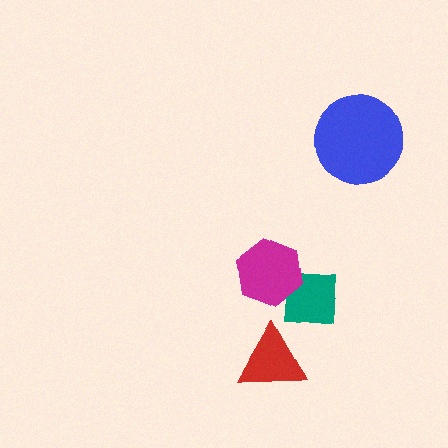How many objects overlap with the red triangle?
0 objects overlap with the red triangle.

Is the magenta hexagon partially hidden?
No, no other shape covers it.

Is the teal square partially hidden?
Yes, it is partially covered by another shape.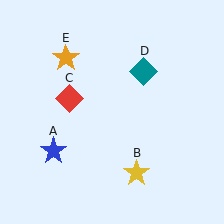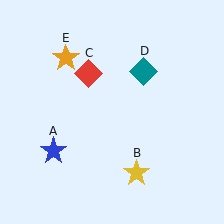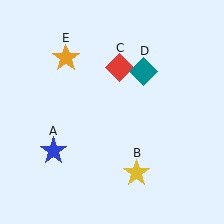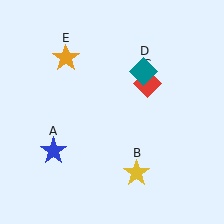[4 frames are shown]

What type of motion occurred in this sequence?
The red diamond (object C) rotated clockwise around the center of the scene.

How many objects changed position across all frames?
1 object changed position: red diamond (object C).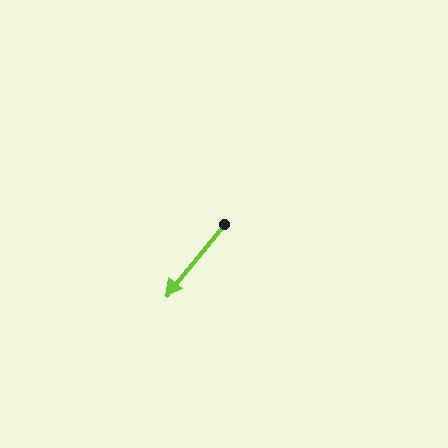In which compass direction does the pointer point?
Southwest.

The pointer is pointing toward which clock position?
Roughly 7 o'clock.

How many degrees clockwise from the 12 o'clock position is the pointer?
Approximately 219 degrees.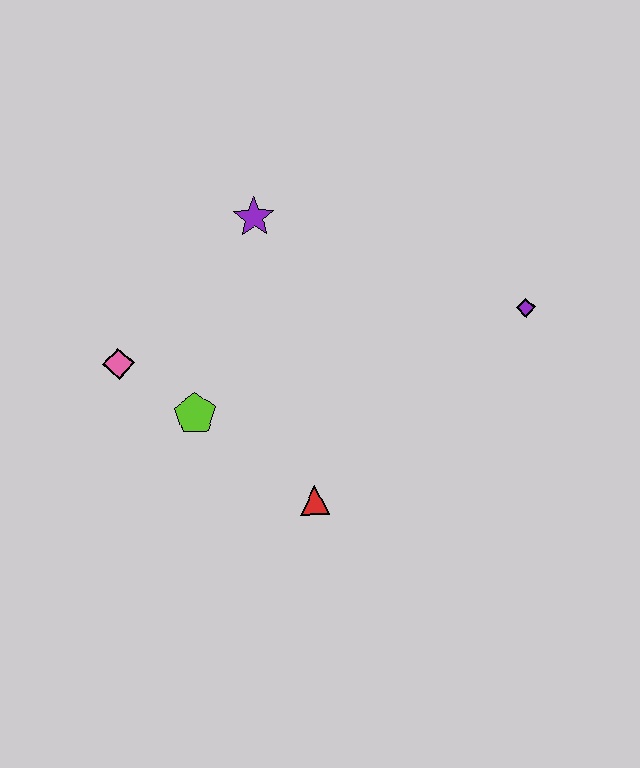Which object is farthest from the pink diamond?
The purple diamond is farthest from the pink diamond.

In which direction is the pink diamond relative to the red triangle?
The pink diamond is to the left of the red triangle.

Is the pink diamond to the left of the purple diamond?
Yes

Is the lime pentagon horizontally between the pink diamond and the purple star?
Yes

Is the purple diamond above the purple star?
No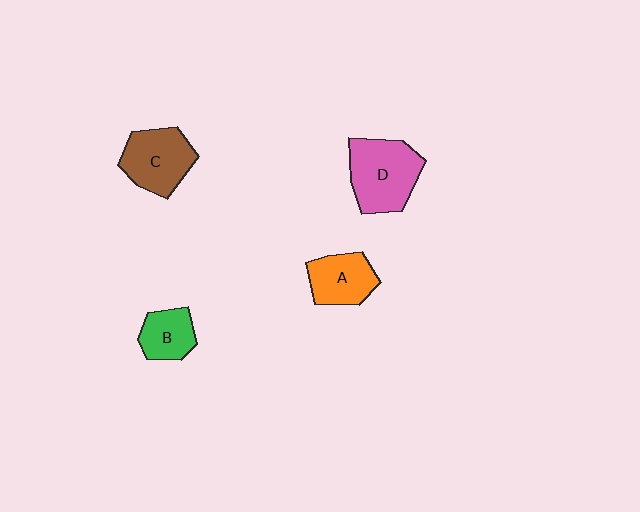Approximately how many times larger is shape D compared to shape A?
Approximately 1.5 times.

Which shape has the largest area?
Shape D (pink).